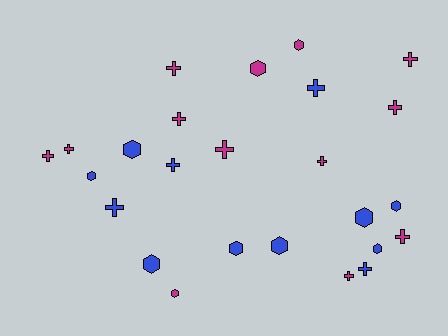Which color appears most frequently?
Magenta, with 13 objects.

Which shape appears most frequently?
Cross, with 14 objects.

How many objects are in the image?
There are 25 objects.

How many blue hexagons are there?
There are 8 blue hexagons.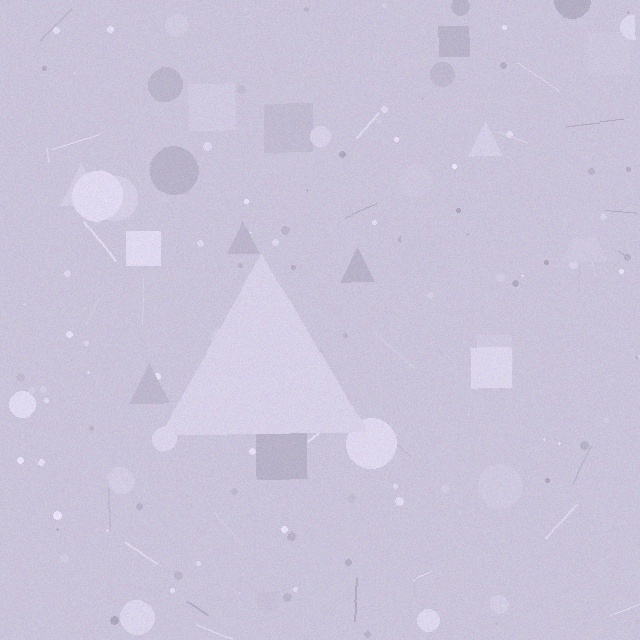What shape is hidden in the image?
A triangle is hidden in the image.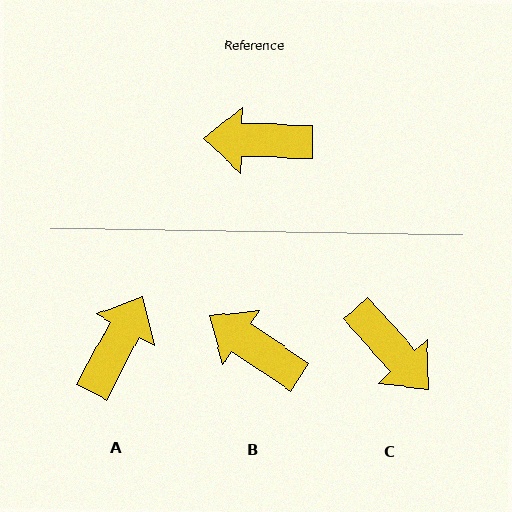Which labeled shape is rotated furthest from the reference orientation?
C, about 134 degrees away.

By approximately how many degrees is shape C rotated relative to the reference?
Approximately 134 degrees counter-clockwise.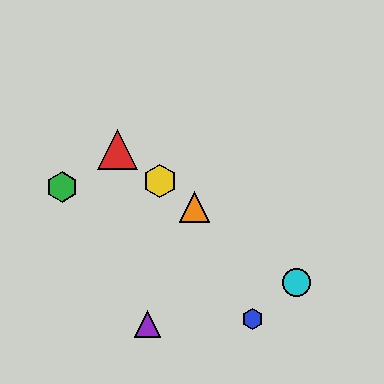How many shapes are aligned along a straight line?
4 shapes (the red triangle, the yellow hexagon, the orange triangle, the cyan circle) are aligned along a straight line.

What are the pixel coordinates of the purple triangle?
The purple triangle is at (147, 324).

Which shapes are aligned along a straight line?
The red triangle, the yellow hexagon, the orange triangle, the cyan circle are aligned along a straight line.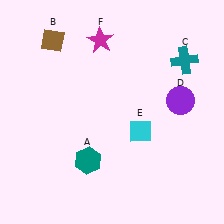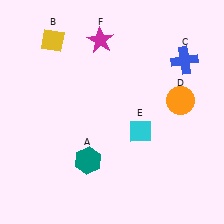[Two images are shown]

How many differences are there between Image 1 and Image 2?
There are 3 differences between the two images.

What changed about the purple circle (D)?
In Image 1, D is purple. In Image 2, it changed to orange.